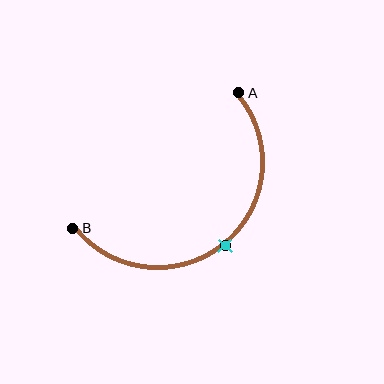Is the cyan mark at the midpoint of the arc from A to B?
Yes. The cyan mark lies on the arc at equal arc-length from both A and B — it is the arc midpoint.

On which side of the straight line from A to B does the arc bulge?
The arc bulges below and to the right of the straight line connecting A and B.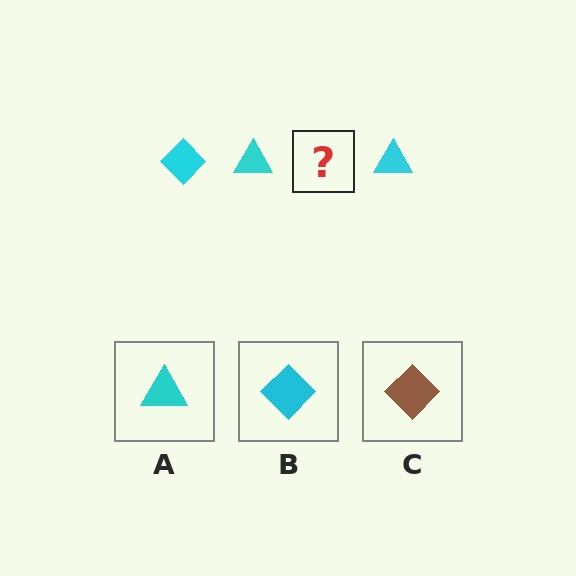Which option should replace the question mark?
Option B.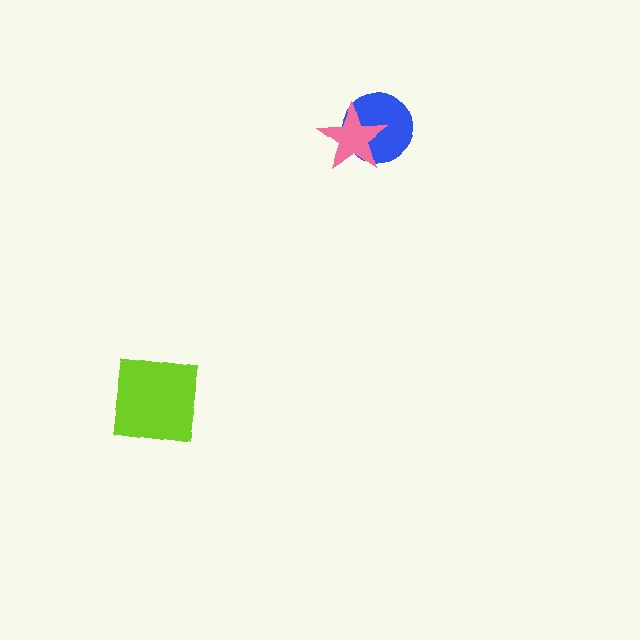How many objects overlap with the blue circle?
1 object overlaps with the blue circle.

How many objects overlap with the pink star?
1 object overlaps with the pink star.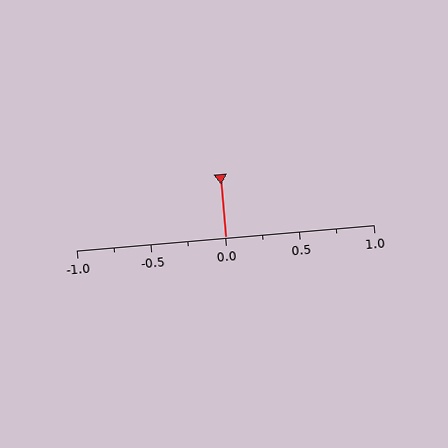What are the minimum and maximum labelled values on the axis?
The axis runs from -1.0 to 1.0.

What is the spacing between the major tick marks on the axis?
The major ticks are spaced 0.5 apart.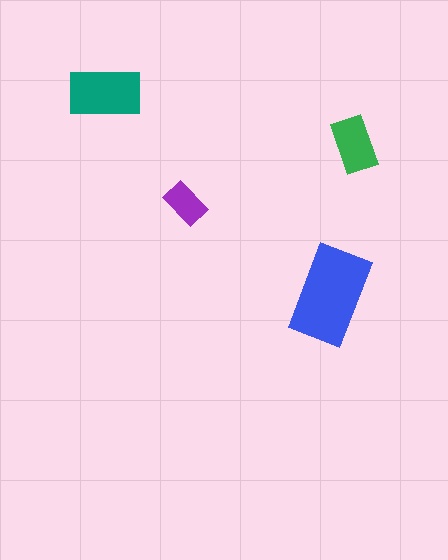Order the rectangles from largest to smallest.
the blue one, the teal one, the green one, the purple one.